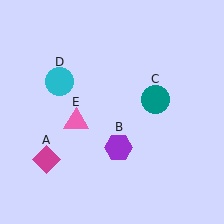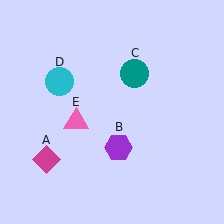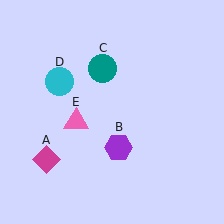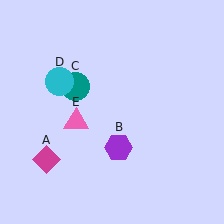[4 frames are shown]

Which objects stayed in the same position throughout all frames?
Magenta diamond (object A) and purple hexagon (object B) and cyan circle (object D) and pink triangle (object E) remained stationary.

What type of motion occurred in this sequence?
The teal circle (object C) rotated counterclockwise around the center of the scene.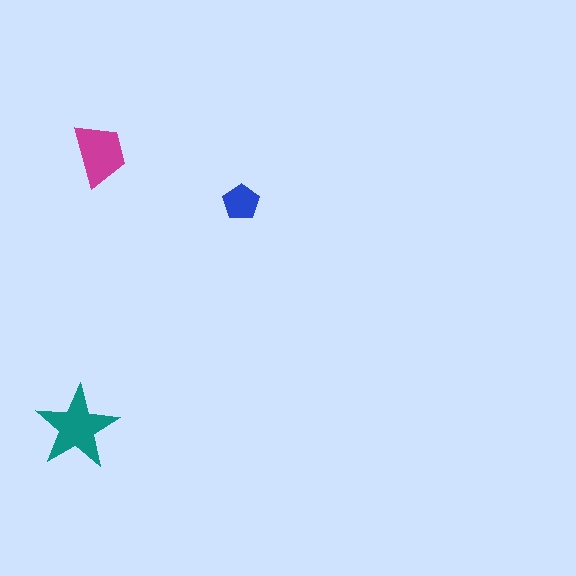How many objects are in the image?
There are 3 objects in the image.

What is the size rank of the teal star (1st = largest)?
1st.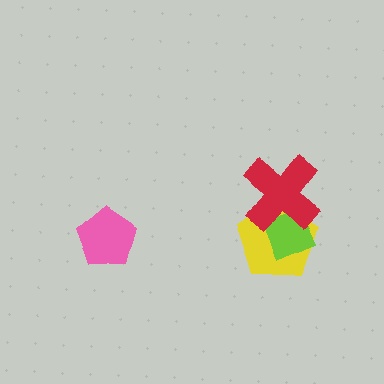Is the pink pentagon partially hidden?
No, no other shape covers it.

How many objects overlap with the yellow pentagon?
2 objects overlap with the yellow pentagon.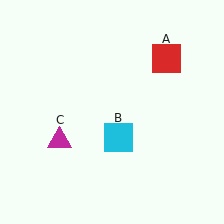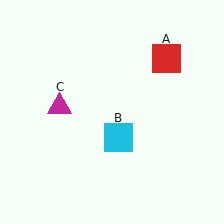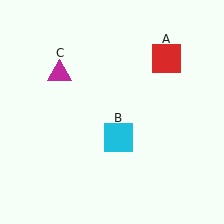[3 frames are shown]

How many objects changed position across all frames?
1 object changed position: magenta triangle (object C).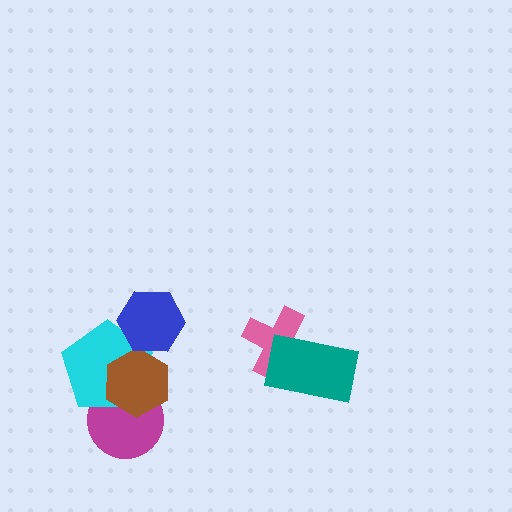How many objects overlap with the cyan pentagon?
3 objects overlap with the cyan pentagon.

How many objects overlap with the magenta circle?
2 objects overlap with the magenta circle.